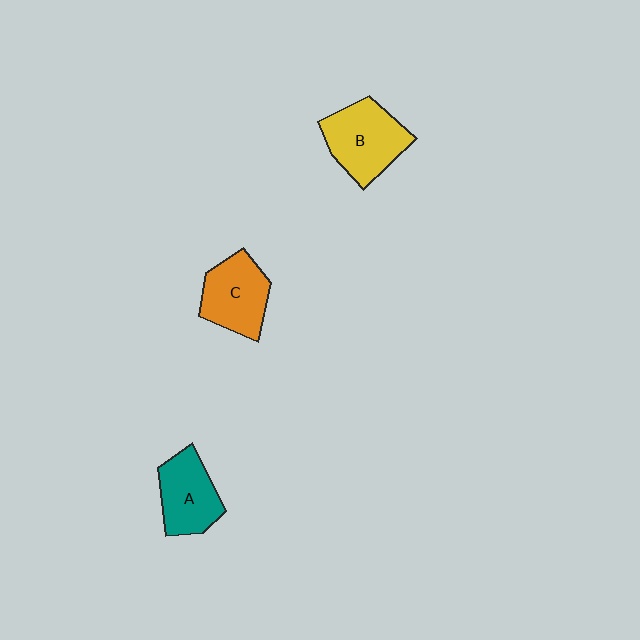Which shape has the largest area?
Shape B (yellow).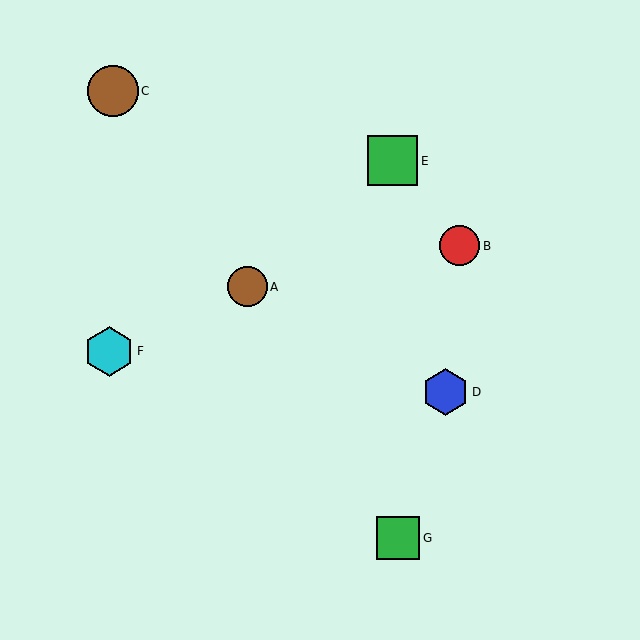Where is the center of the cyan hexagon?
The center of the cyan hexagon is at (109, 351).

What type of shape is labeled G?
Shape G is a green square.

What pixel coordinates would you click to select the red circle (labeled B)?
Click at (460, 246) to select the red circle B.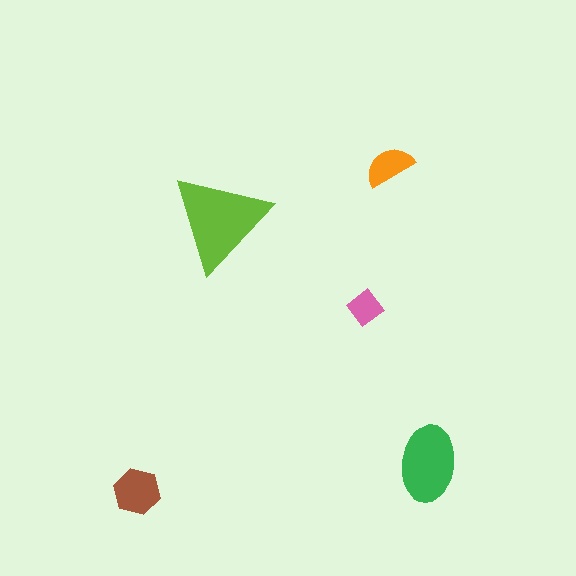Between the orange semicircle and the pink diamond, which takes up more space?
The orange semicircle.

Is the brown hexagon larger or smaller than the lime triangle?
Smaller.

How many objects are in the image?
There are 5 objects in the image.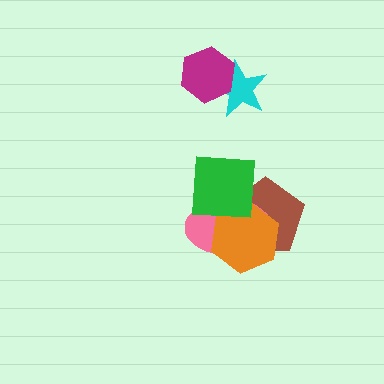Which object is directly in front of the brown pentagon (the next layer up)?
The pink ellipse is directly in front of the brown pentagon.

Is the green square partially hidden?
No, no other shape covers it.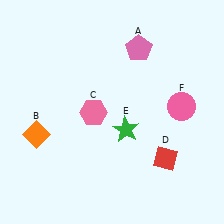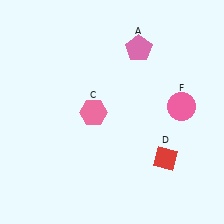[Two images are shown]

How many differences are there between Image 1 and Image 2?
There are 2 differences between the two images.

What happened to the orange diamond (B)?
The orange diamond (B) was removed in Image 2. It was in the bottom-left area of Image 1.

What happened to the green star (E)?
The green star (E) was removed in Image 2. It was in the bottom-right area of Image 1.